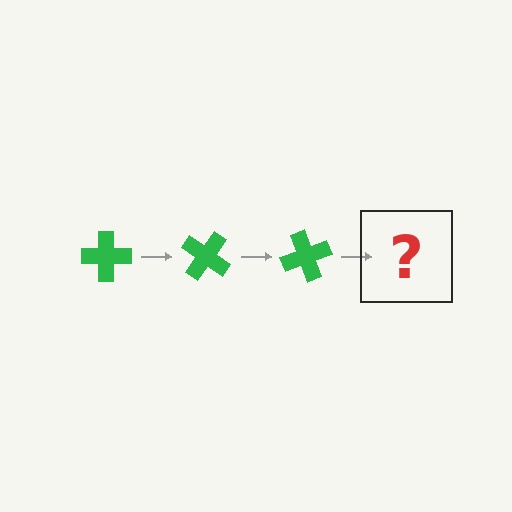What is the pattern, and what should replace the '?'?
The pattern is that the cross rotates 35 degrees each step. The '?' should be a green cross rotated 105 degrees.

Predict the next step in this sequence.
The next step is a green cross rotated 105 degrees.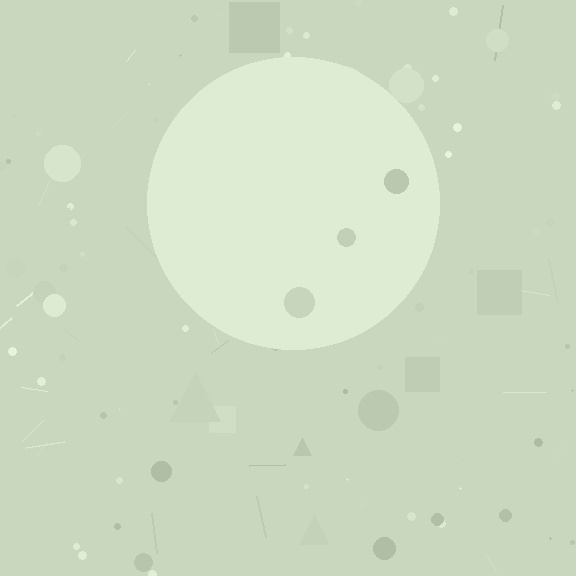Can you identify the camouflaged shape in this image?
The camouflaged shape is a circle.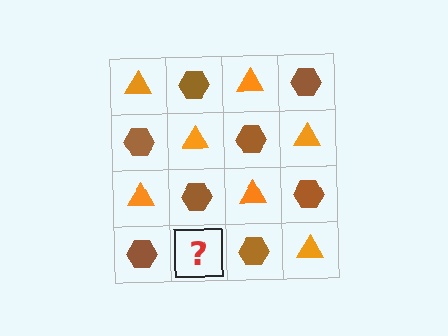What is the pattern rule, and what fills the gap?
The rule is that it alternates orange triangle and brown hexagon in a checkerboard pattern. The gap should be filled with an orange triangle.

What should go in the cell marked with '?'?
The missing cell should contain an orange triangle.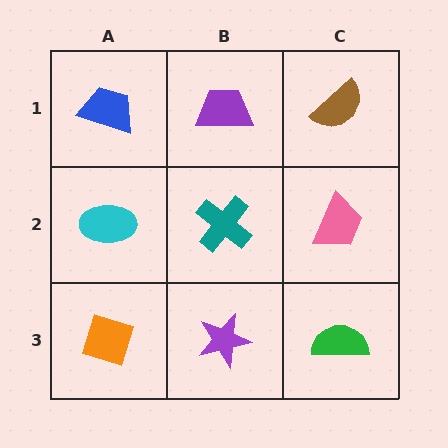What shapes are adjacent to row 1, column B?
A teal cross (row 2, column B), a blue trapezoid (row 1, column A), a brown semicircle (row 1, column C).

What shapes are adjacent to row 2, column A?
A blue trapezoid (row 1, column A), an orange diamond (row 3, column A), a teal cross (row 2, column B).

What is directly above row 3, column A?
A cyan ellipse.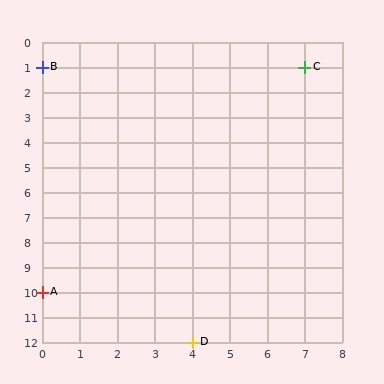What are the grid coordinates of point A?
Point A is at grid coordinates (0, 10).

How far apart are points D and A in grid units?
Points D and A are 4 columns and 2 rows apart (about 4.5 grid units diagonally).